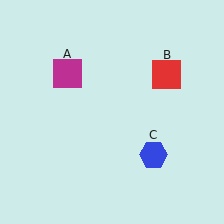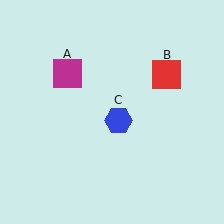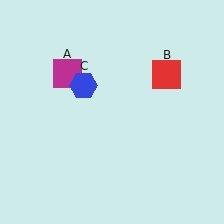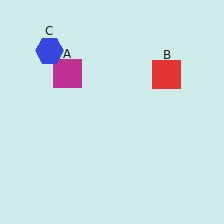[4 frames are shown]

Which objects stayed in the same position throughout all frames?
Magenta square (object A) and red square (object B) remained stationary.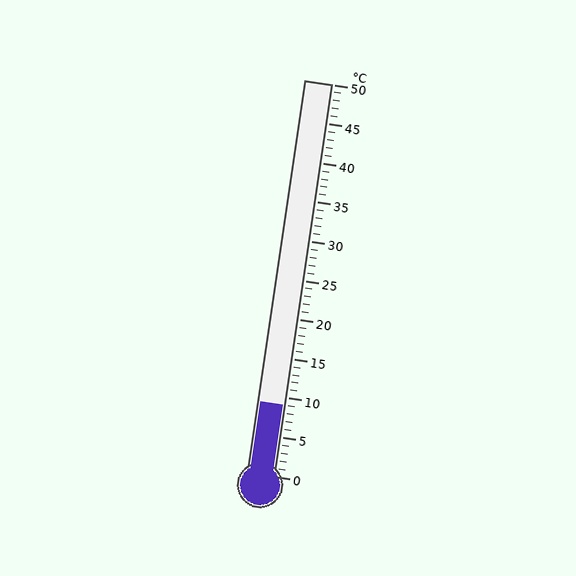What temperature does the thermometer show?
The thermometer shows approximately 9°C.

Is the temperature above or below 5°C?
The temperature is above 5°C.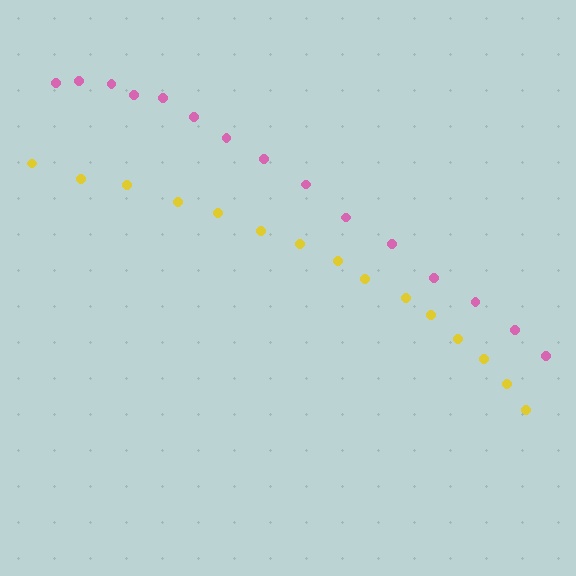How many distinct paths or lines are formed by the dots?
There are 2 distinct paths.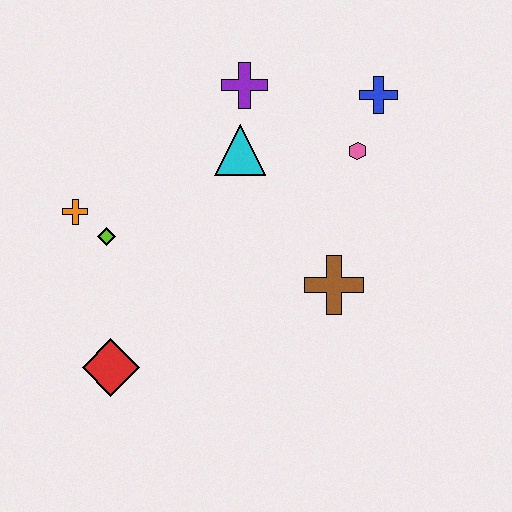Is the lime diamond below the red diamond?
No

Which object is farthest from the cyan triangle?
The red diamond is farthest from the cyan triangle.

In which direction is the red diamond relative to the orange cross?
The red diamond is below the orange cross.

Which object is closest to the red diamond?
The lime diamond is closest to the red diamond.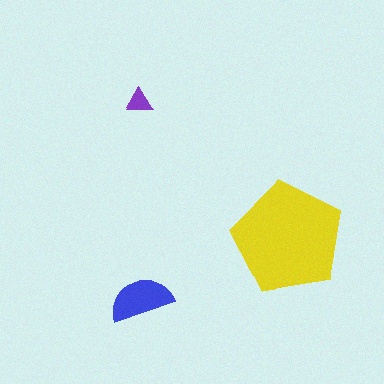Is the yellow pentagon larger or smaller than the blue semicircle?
Larger.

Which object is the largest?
The yellow pentagon.